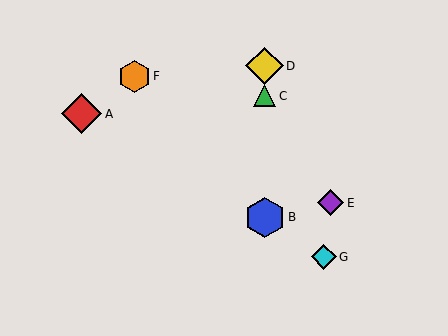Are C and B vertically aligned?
Yes, both are at x≈265.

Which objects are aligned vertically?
Objects B, C, D are aligned vertically.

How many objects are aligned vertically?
3 objects (B, C, D) are aligned vertically.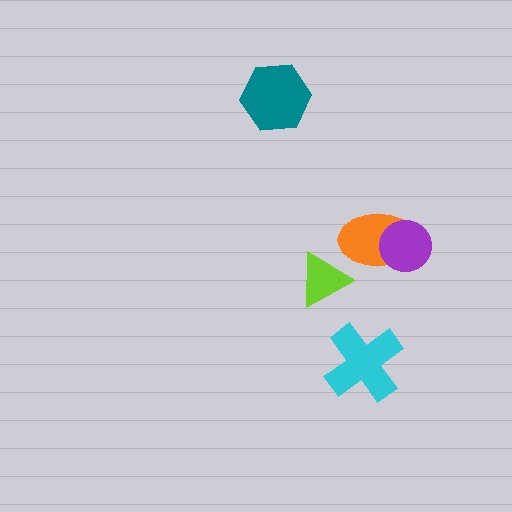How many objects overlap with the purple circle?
1 object overlaps with the purple circle.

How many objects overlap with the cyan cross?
0 objects overlap with the cyan cross.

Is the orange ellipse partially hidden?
Yes, it is partially covered by another shape.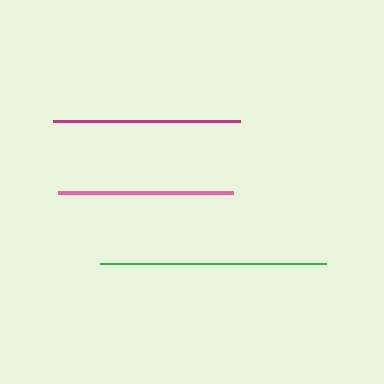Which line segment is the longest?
The green line is the longest at approximately 226 pixels.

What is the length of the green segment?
The green segment is approximately 226 pixels long.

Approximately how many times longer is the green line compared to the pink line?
The green line is approximately 1.3 times the length of the pink line.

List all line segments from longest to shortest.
From longest to shortest: green, magenta, pink.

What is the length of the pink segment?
The pink segment is approximately 175 pixels long.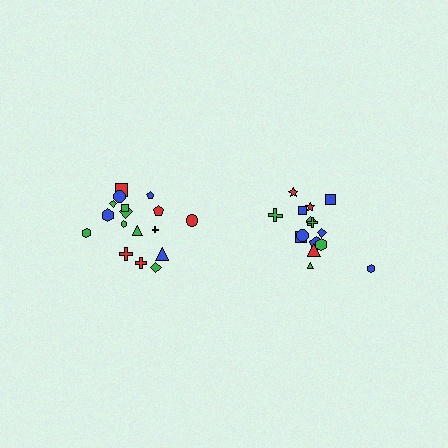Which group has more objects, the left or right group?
The left group.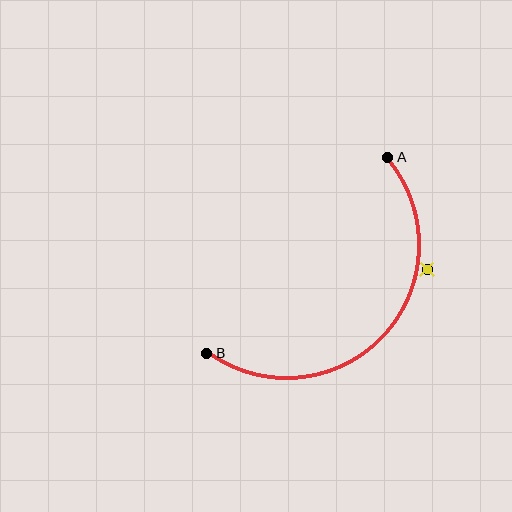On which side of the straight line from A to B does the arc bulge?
The arc bulges below and to the right of the straight line connecting A and B.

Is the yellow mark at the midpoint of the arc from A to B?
No — the yellow mark does not lie on the arc at all. It sits slightly outside the curve.